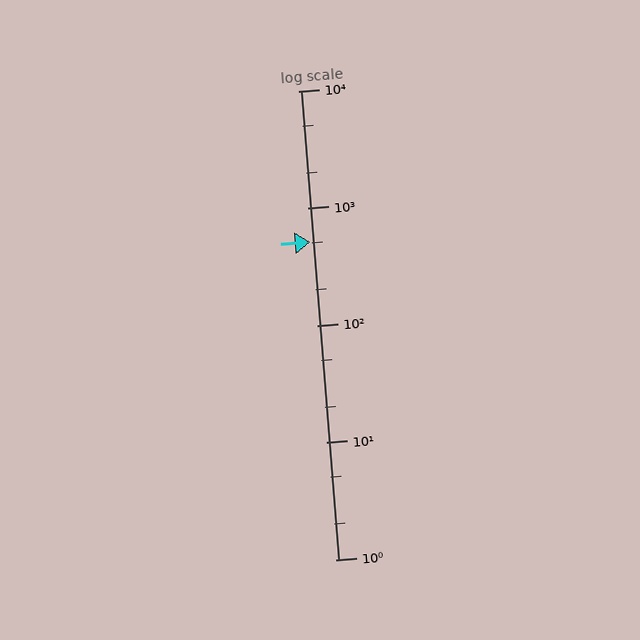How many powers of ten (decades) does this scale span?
The scale spans 4 decades, from 1 to 10000.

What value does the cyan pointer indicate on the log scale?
The pointer indicates approximately 510.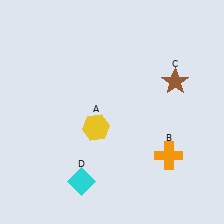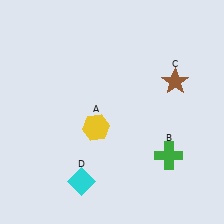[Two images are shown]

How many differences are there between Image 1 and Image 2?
There is 1 difference between the two images.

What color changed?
The cross (B) changed from orange in Image 1 to green in Image 2.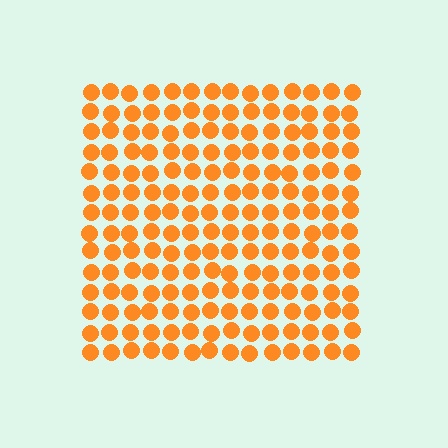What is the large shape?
The large shape is a square.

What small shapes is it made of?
It is made of small circles.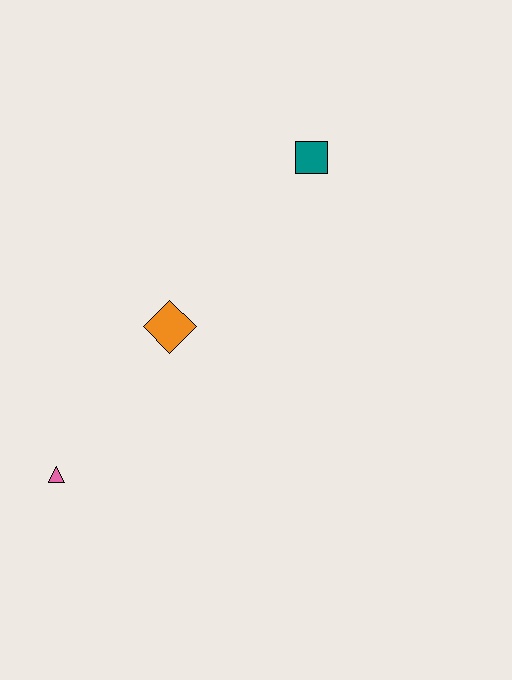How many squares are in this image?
There is 1 square.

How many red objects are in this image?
There are no red objects.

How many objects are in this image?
There are 3 objects.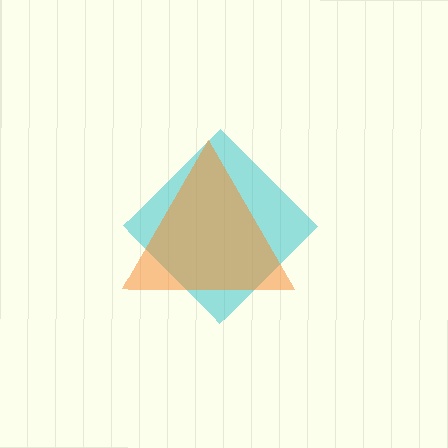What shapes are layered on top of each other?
The layered shapes are: a cyan diamond, an orange triangle.